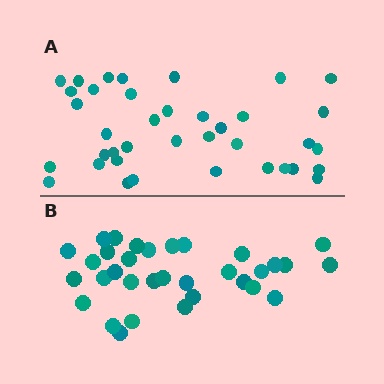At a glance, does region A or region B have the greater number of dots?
Region A (the top region) has more dots.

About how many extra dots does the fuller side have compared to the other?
Region A has about 5 more dots than region B.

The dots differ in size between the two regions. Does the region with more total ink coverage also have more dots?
No. Region B has more total ink coverage because its dots are larger, but region A actually contains more individual dots. Total area can be misleading — the number of items is what matters here.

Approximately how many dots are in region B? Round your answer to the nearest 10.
About 30 dots. (The exact count is 33, which rounds to 30.)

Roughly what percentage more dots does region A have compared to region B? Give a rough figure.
About 15% more.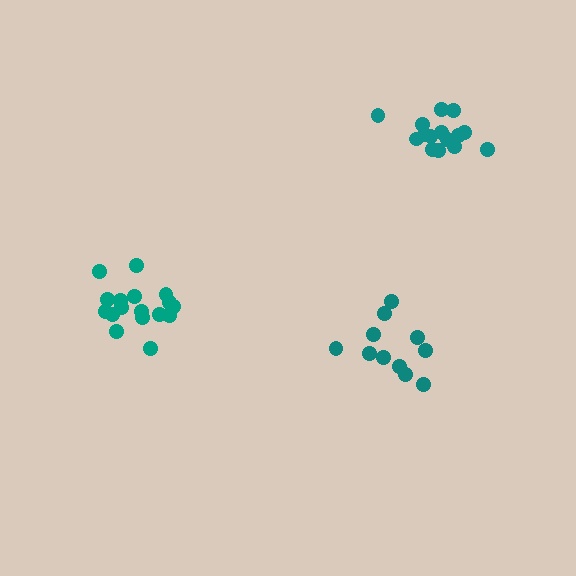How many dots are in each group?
Group 1: 17 dots, Group 2: 15 dots, Group 3: 11 dots (43 total).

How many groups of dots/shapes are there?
There are 3 groups.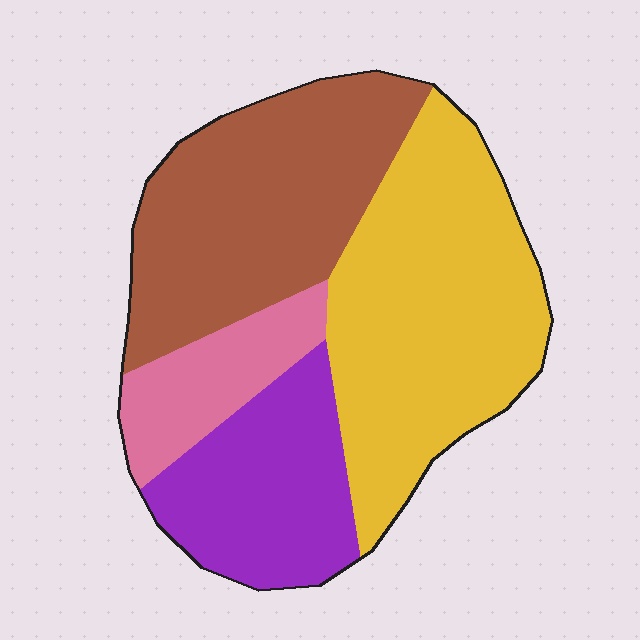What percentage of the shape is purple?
Purple covers roughly 20% of the shape.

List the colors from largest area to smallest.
From largest to smallest: yellow, brown, purple, pink.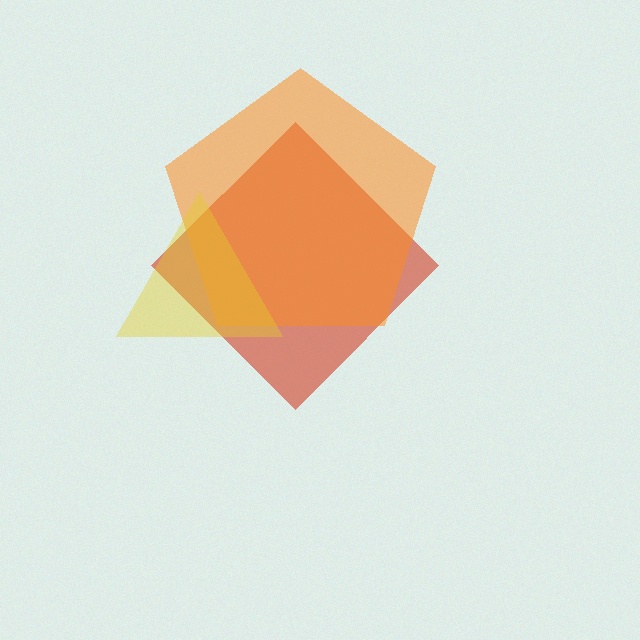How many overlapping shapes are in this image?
There are 3 overlapping shapes in the image.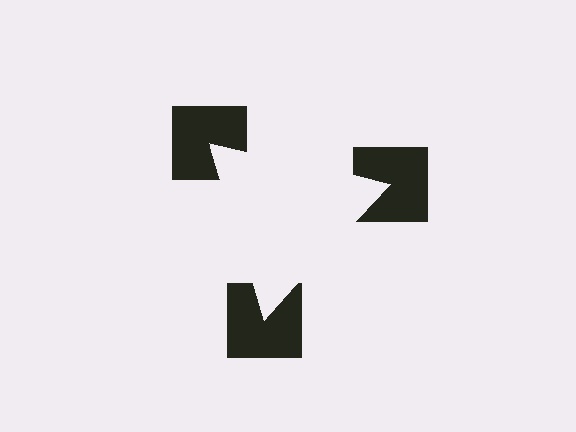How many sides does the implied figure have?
3 sides.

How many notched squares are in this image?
There are 3 — one at each vertex of the illusory triangle.